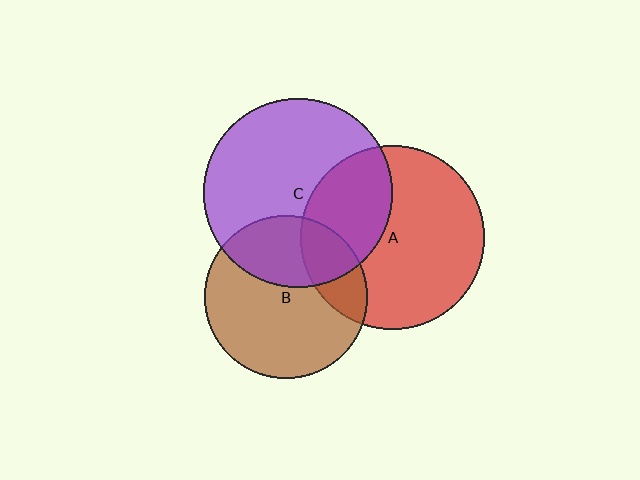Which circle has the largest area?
Circle C (purple).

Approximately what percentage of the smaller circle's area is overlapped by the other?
Approximately 20%.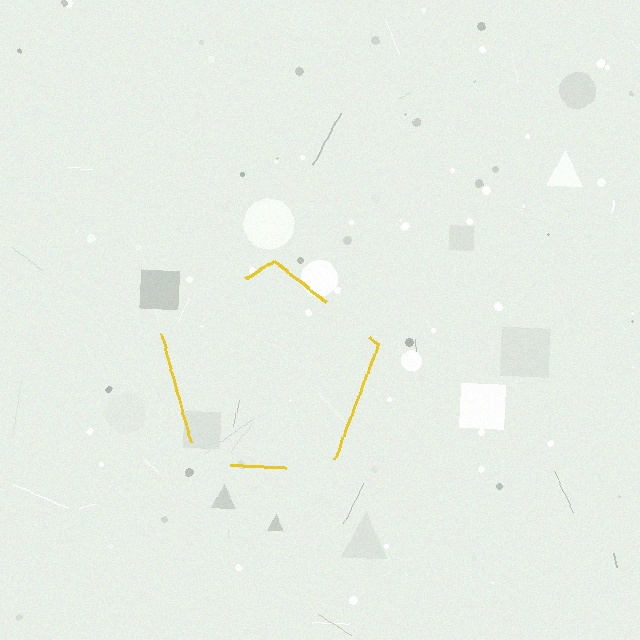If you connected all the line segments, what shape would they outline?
They would outline a pentagon.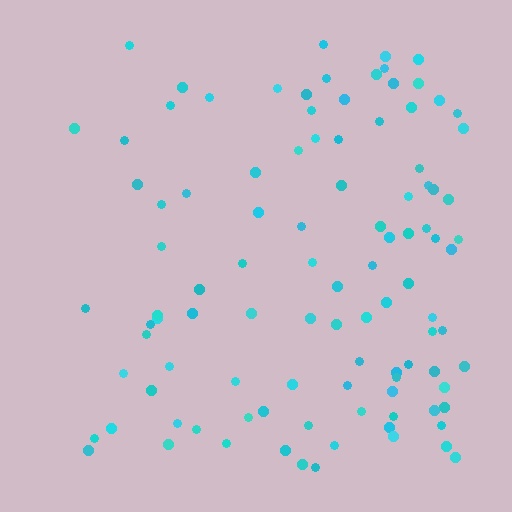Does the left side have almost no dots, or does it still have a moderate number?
Still a moderate number, just noticeably fewer than the right.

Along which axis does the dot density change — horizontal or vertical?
Horizontal.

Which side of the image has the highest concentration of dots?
The right.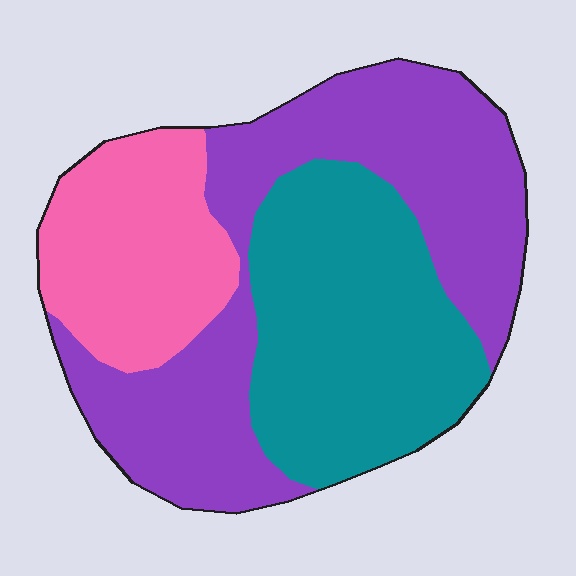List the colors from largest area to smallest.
From largest to smallest: purple, teal, pink.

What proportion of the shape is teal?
Teal covers 34% of the shape.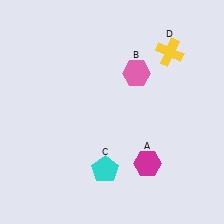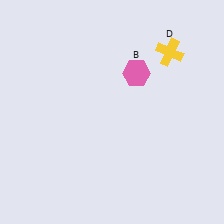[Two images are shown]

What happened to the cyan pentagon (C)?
The cyan pentagon (C) was removed in Image 2. It was in the bottom-left area of Image 1.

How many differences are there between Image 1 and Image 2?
There are 2 differences between the two images.